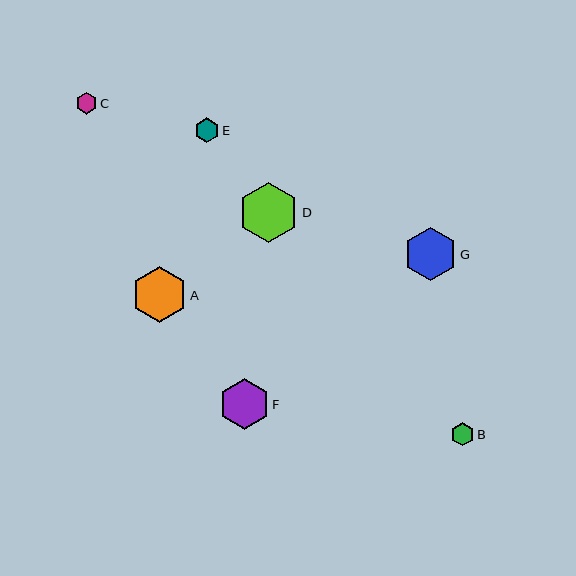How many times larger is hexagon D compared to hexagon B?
Hexagon D is approximately 2.6 times the size of hexagon B.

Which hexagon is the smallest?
Hexagon C is the smallest with a size of approximately 22 pixels.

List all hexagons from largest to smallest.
From largest to smallest: D, A, G, F, E, B, C.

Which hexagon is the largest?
Hexagon D is the largest with a size of approximately 60 pixels.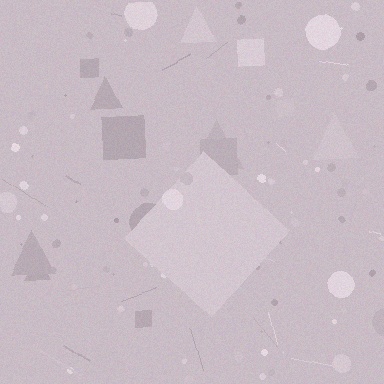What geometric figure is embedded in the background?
A diamond is embedded in the background.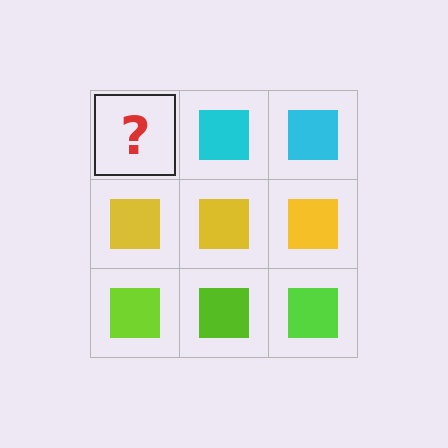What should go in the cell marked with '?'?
The missing cell should contain a cyan square.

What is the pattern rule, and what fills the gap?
The rule is that each row has a consistent color. The gap should be filled with a cyan square.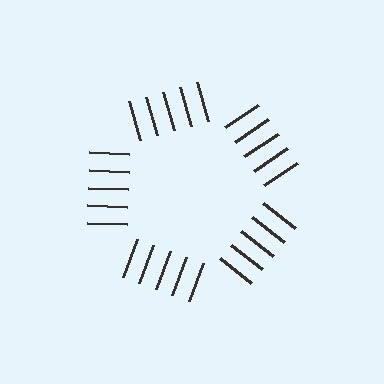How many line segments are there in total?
25 — 5 along each of the 5 edges.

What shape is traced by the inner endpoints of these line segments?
An illusory pentagon — the line segments terminate on its edges but no continuous stroke is drawn.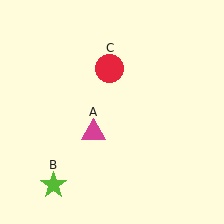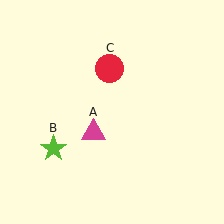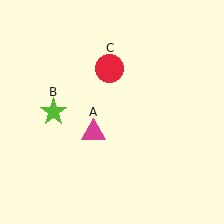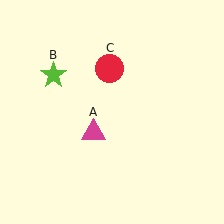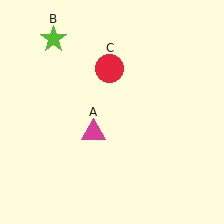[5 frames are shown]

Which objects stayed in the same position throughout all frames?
Magenta triangle (object A) and red circle (object C) remained stationary.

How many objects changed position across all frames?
1 object changed position: lime star (object B).